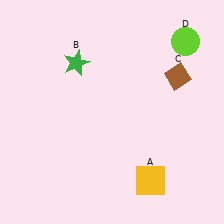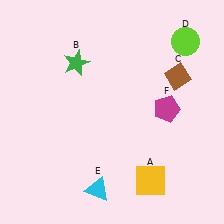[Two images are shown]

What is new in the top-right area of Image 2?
A magenta pentagon (F) was added in the top-right area of Image 2.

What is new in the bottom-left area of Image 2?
A cyan triangle (E) was added in the bottom-left area of Image 2.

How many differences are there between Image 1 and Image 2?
There are 2 differences between the two images.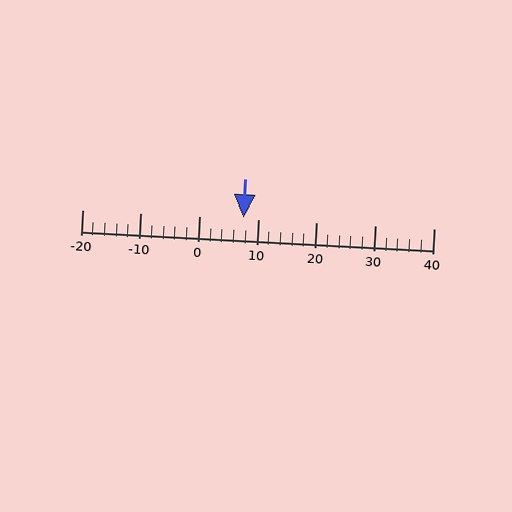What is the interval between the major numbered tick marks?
The major tick marks are spaced 10 units apart.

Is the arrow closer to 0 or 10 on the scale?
The arrow is closer to 10.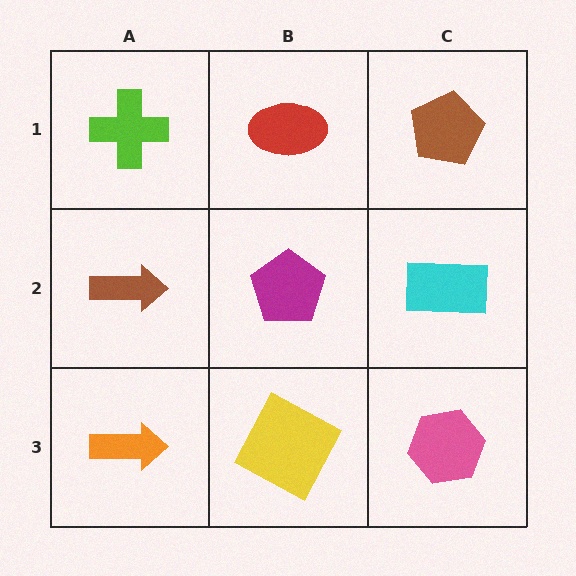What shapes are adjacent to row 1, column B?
A magenta pentagon (row 2, column B), a lime cross (row 1, column A), a brown pentagon (row 1, column C).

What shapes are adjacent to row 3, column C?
A cyan rectangle (row 2, column C), a yellow square (row 3, column B).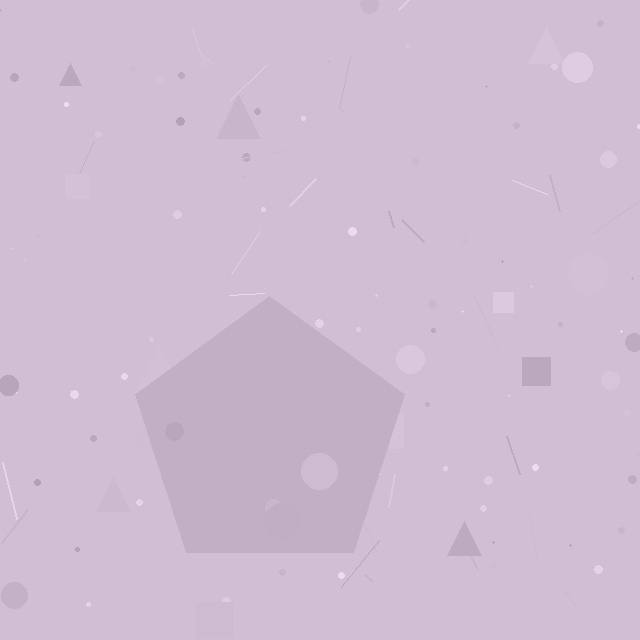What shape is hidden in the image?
A pentagon is hidden in the image.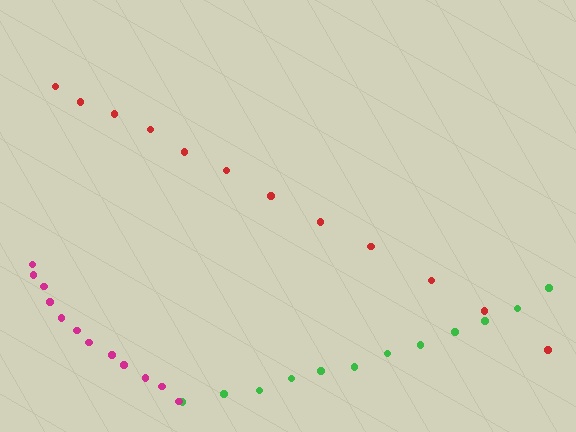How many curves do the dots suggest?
There are 3 distinct paths.